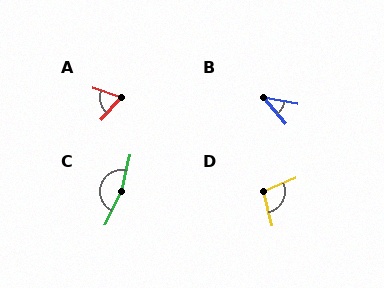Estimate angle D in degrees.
Approximately 99 degrees.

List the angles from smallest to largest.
B (38°), A (64°), D (99°), C (167°).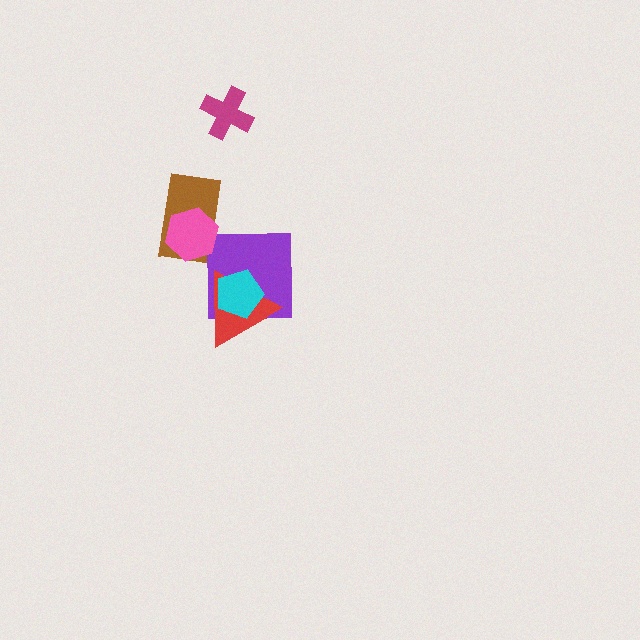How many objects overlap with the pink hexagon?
1 object overlaps with the pink hexagon.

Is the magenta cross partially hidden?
No, no other shape covers it.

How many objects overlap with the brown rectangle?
1 object overlaps with the brown rectangle.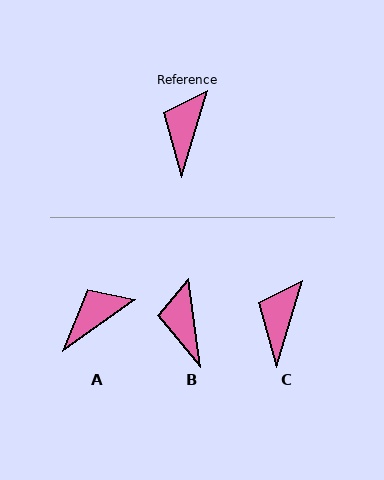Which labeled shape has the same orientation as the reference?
C.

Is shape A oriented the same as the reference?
No, it is off by about 38 degrees.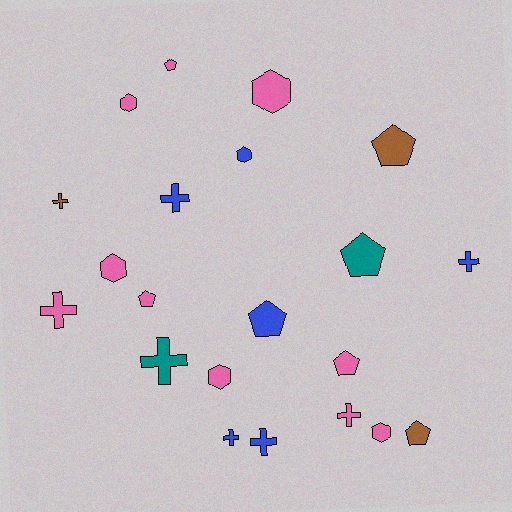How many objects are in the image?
There are 21 objects.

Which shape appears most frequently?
Cross, with 8 objects.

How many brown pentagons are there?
There are 2 brown pentagons.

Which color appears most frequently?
Pink, with 10 objects.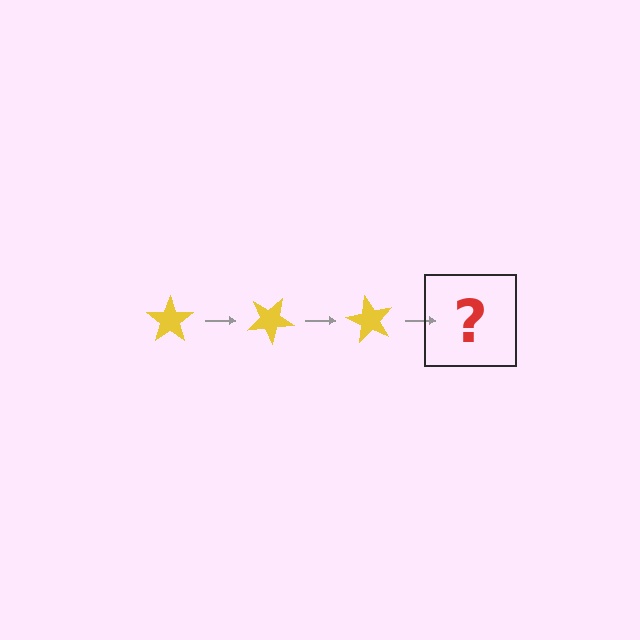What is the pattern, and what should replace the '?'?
The pattern is that the star rotates 30 degrees each step. The '?' should be a yellow star rotated 90 degrees.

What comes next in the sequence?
The next element should be a yellow star rotated 90 degrees.